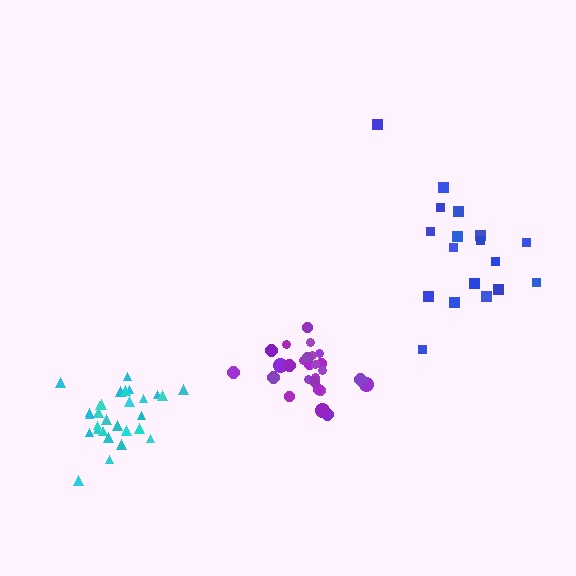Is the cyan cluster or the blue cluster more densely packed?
Cyan.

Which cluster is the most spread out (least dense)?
Blue.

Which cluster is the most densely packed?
Purple.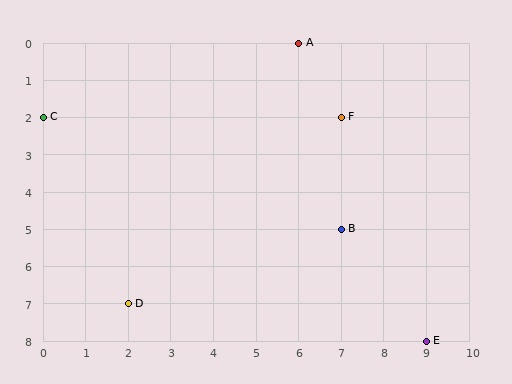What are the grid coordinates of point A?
Point A is at grid coordinates (6, 0).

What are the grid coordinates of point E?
Point E is at grid coordinates (9, 8).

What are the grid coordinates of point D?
Point D is at grid coordinates (2, 7).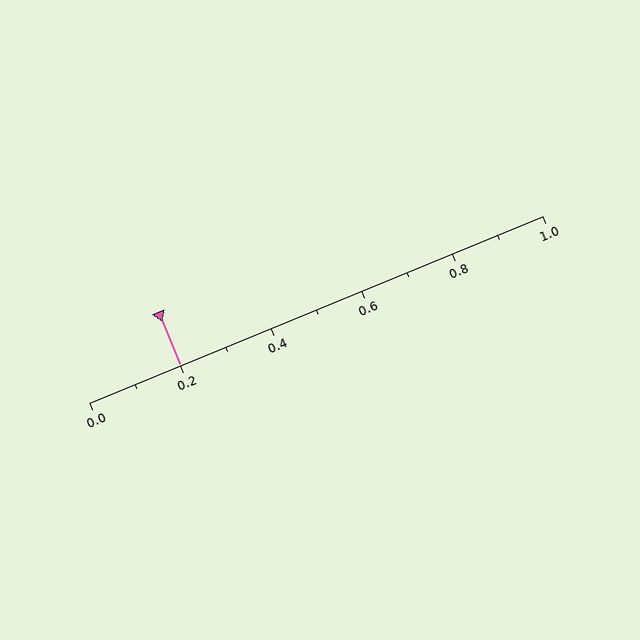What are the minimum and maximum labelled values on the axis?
The axis runs from 0.0 to 1.0.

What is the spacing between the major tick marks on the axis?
The major ticks are spaced 0.2 apart.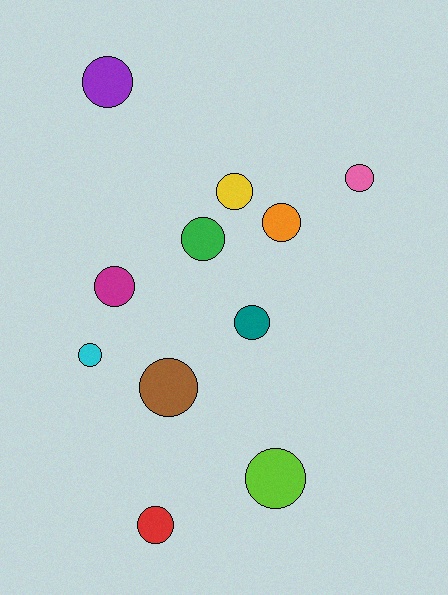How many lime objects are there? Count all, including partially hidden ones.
There is 1 lime object.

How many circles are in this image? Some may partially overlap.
There are 11 circles.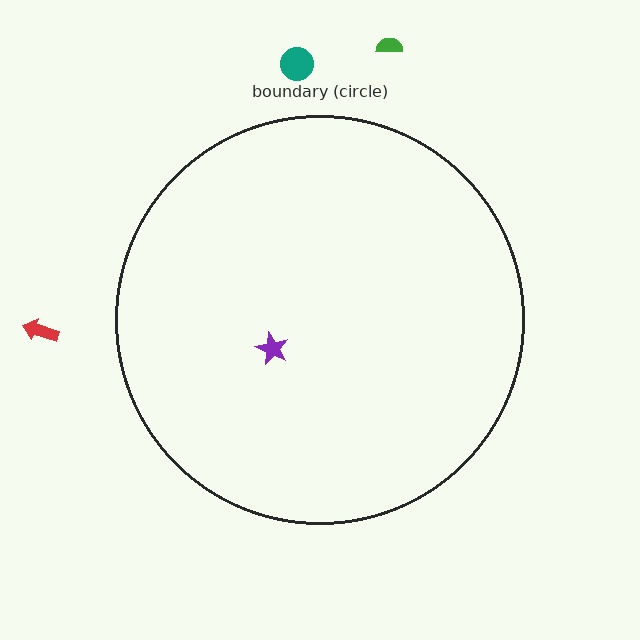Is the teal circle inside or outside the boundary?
Outside.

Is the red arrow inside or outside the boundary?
Outside.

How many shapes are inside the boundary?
1 inside, 3 outside.